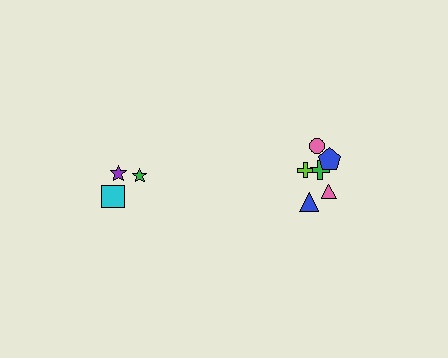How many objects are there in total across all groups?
There are 9 objects.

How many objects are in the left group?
There are 3 objects.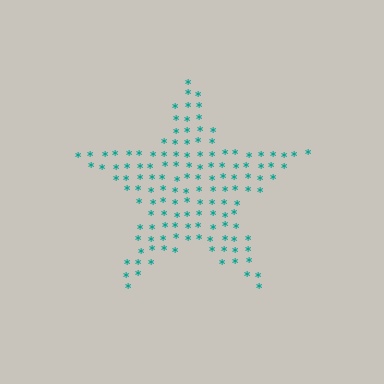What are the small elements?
The small elements are asterisks.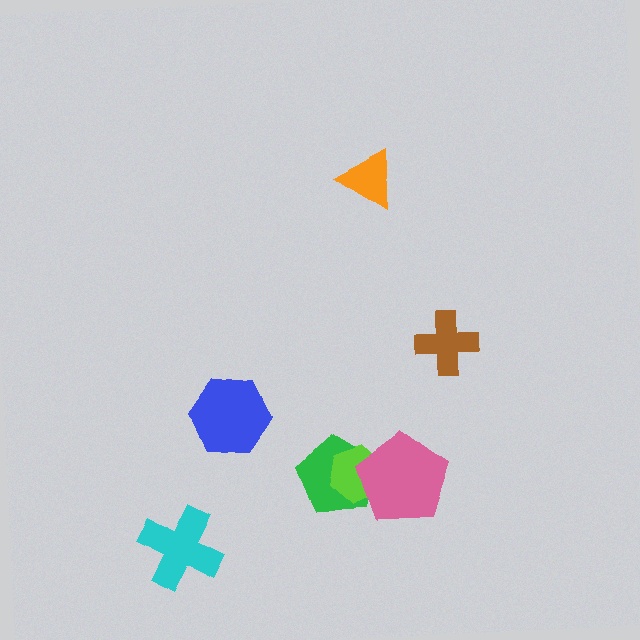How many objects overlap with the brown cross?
0 objects overlap with the brown cross.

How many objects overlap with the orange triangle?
0 objects overlap with the orange triangle.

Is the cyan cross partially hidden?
No, no other shape covers it.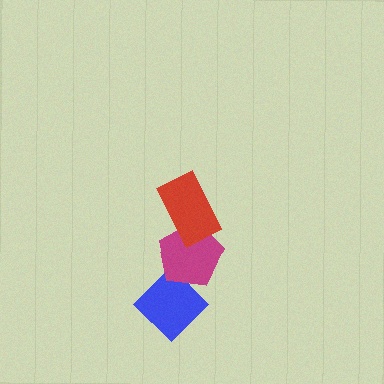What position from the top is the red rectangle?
The red rectangle is 1st from the top.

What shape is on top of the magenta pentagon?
The red rectangle is on top of the magenta pentagon.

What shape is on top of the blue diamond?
The magenta pentagon is on top of the blue diamond.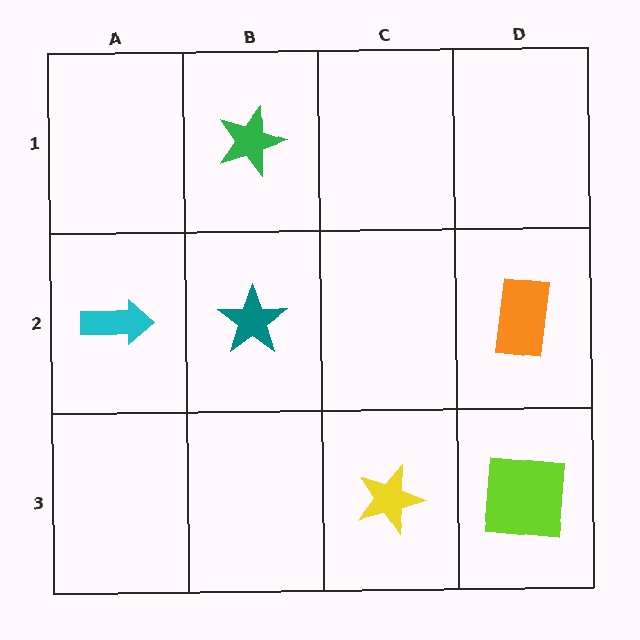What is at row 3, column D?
A lime square.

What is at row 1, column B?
A green star.